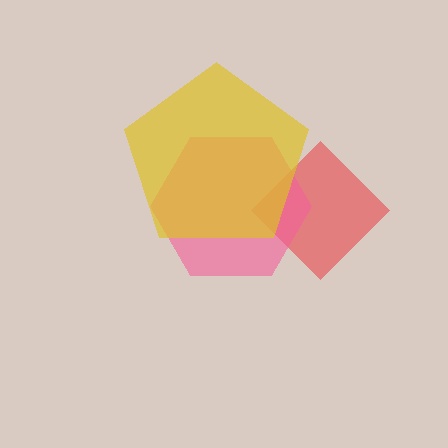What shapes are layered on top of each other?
The layered shapes are: a red diamond, a pink hexagon, a yellow pentagon.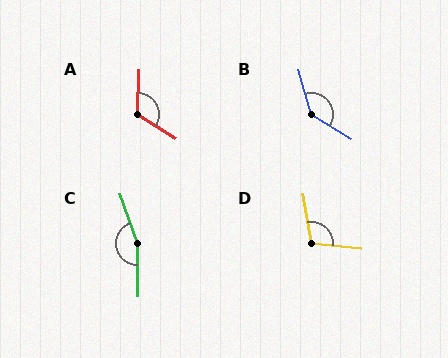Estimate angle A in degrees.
Approximately 121 degrees.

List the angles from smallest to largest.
D (106°), A (121°), B (137°), C (162°).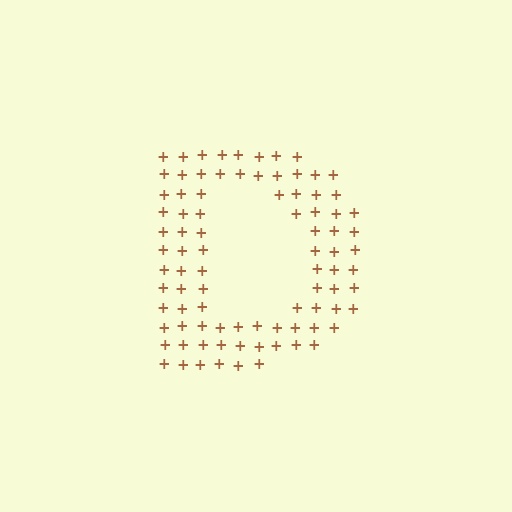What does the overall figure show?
The overall figure shows the letter D.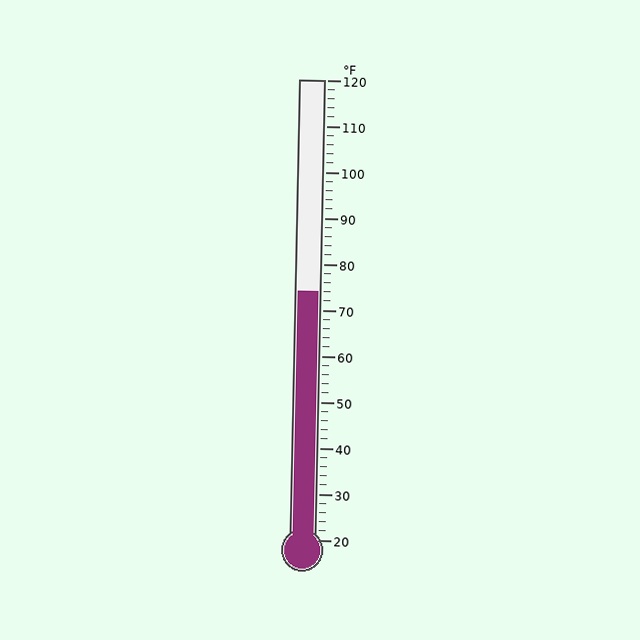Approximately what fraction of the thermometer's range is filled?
The thermometer is filled to approximately 55% of its range.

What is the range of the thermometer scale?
The thermometer scale ranges from 20°F to 120°F.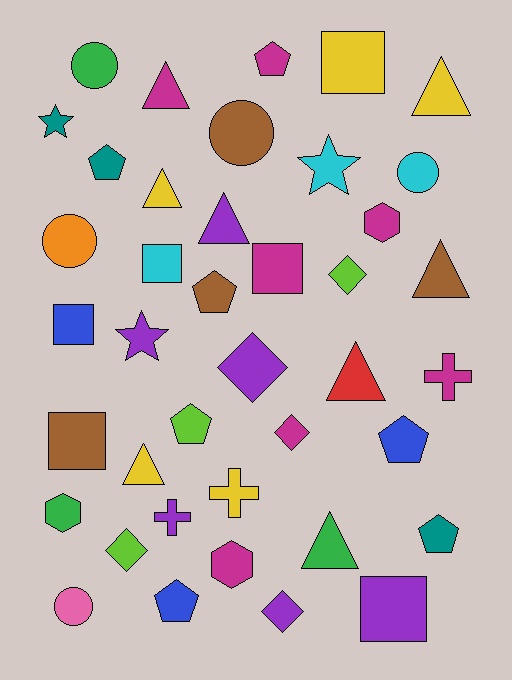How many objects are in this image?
There are 40 objects.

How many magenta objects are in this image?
There are 7 magenta objects.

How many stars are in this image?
There are 3 stars.